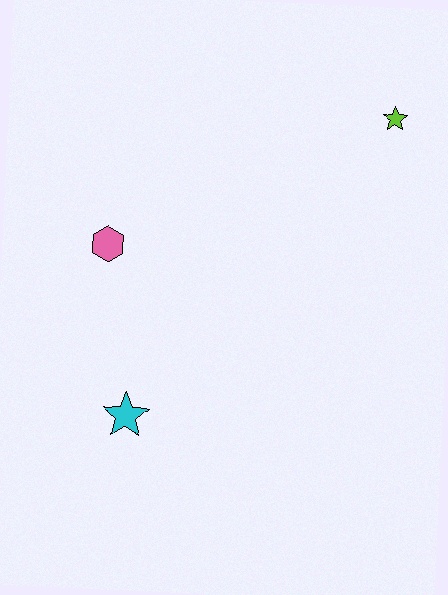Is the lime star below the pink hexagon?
No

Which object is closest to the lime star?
The pink hexagon is closest to the lime star.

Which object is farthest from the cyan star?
The lime star is farthest from the cyan star.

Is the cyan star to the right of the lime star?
No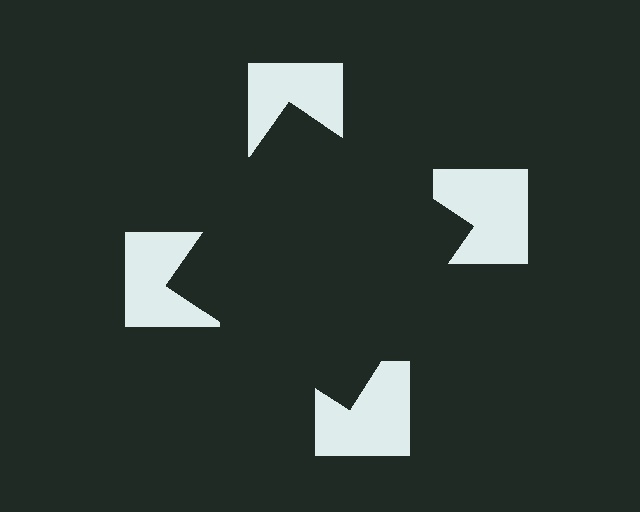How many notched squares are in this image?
There are 4 — one at each vertex of the illusory square.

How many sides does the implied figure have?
4 sides.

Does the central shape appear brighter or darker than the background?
It typically appears slightly darker than the background, even though no actual brightness change is drawn.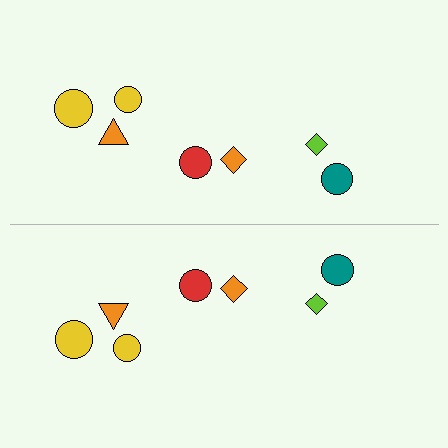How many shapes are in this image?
There are 14 shapes in this image.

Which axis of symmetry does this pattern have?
The pattern has a horizontal axis of symmetry running through the center of the image.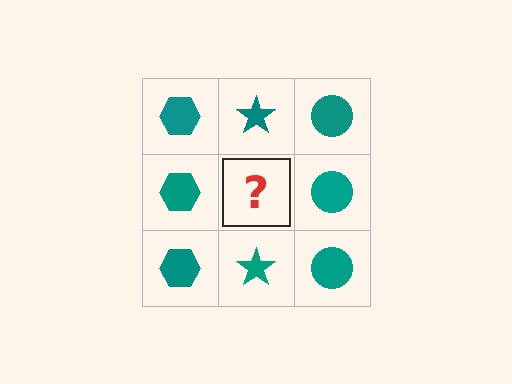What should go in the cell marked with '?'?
The missing cell should contain a teal star.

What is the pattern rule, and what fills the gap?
The rule is that each column has a consistent shape. The gap should be filled with a teal star.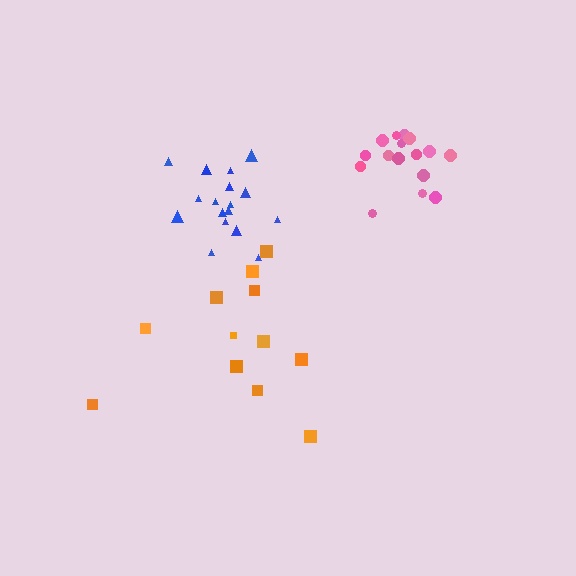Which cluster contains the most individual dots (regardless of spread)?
Blue (17).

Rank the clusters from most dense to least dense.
pink, blue, orange.